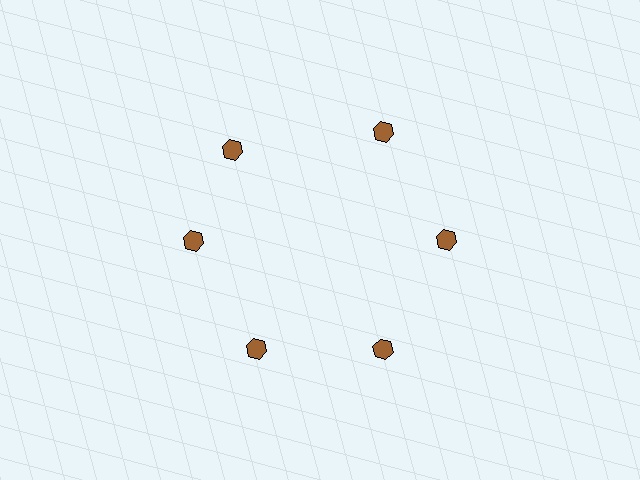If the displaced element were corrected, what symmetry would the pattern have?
It would have 6-fold rotational symmetry — the pattern would map onto itself every 60 degrees.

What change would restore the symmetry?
The symmetry would be restored by rotating it back into even spacing with its neighbors so that all 6 hexagons sit at equal angles and equal distance from the center.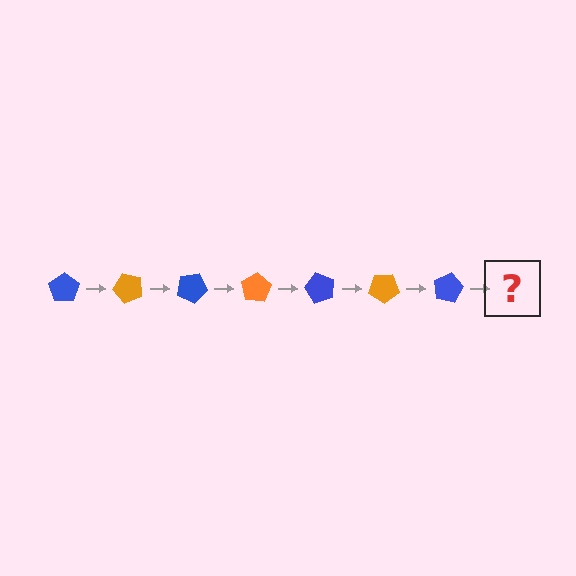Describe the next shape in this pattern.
It should be an orange pentagon, rotated 350 degrees from the start.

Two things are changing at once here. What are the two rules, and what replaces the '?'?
The two rules are that it rotates 50 degrees each step and the color cycles through blue and orange. The '?' should be an orange pentagon, rotated 350 degrees from the start.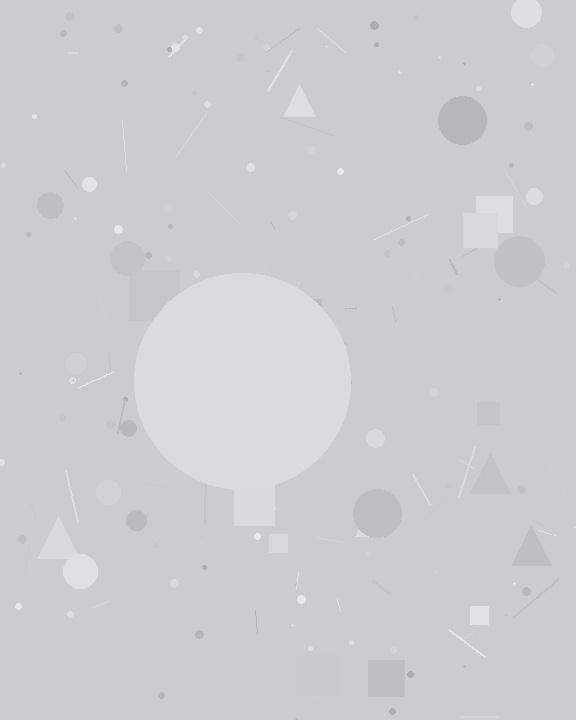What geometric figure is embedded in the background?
A circle is embedded in the background.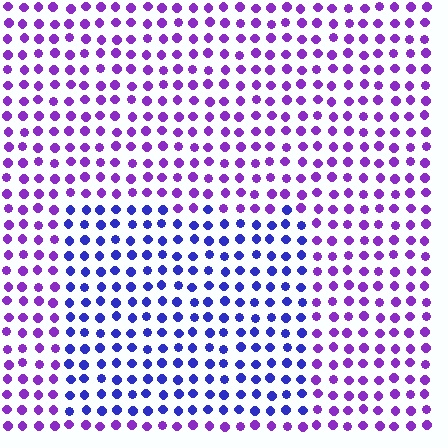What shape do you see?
I see a rectangle.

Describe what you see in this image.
The image is filled with small purple elements in a uniform arrangement. A rectangle-shaped region is visible where the elements are tinted to a slightly different hue, forming a subtle color boundary.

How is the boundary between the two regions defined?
The boundary is defined purely by a slight shift in hue (about 39 degrees). Spacing, size, and orientation are identical on both sides.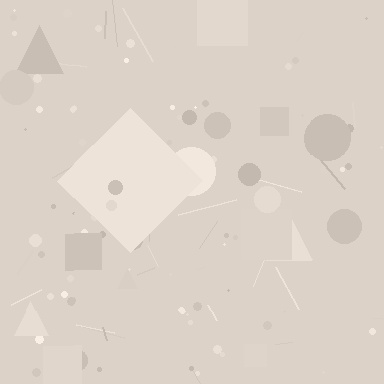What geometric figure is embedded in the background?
A diamond is embedded in the background.